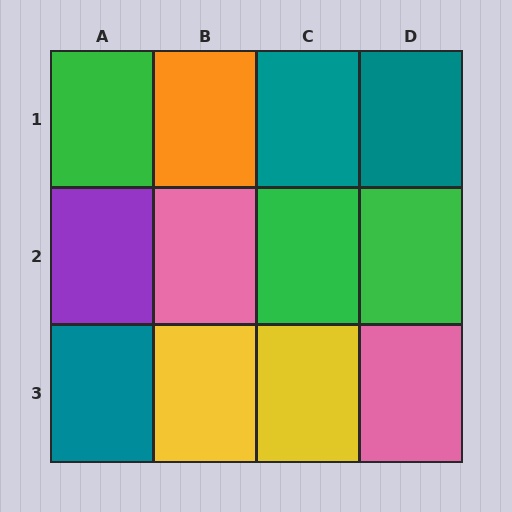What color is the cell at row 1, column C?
Teal.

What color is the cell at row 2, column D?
Green.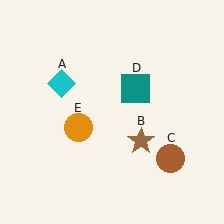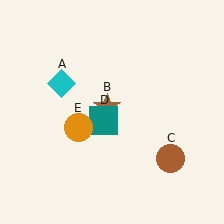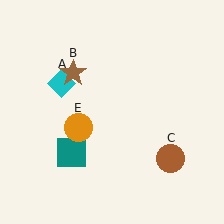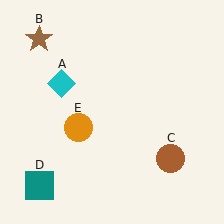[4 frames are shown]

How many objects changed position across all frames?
2 objects changed position: brown star (object B), teal square (object D).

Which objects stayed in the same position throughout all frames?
Cyan diamond (object A) and brown circle (object C) and orange circle (object E) remained stationary.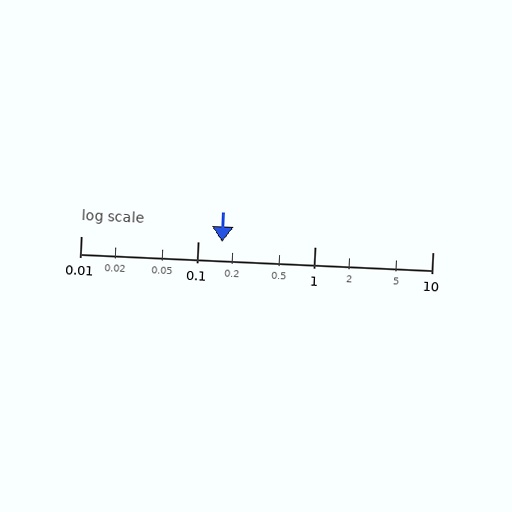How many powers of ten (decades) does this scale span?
The scale spans 3 decades, from 0.01 to 10.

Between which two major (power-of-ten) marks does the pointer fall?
The pointer is between 0.1 and 1.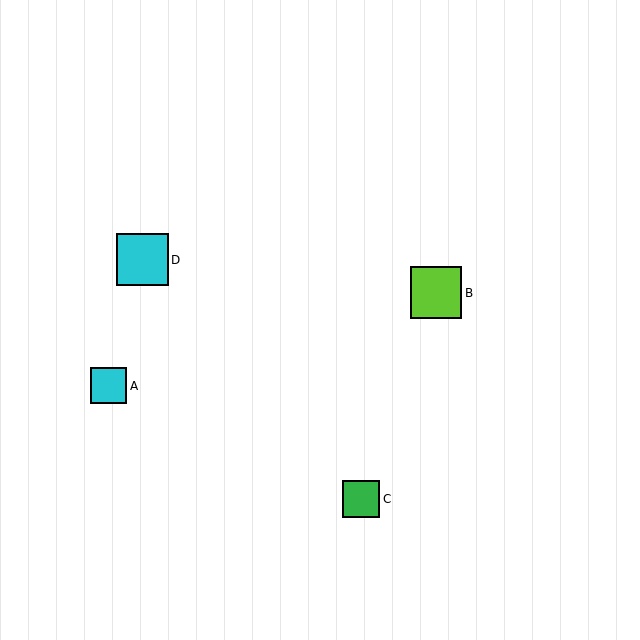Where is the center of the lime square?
The center of the lime square is at (436, 293).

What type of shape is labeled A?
Shape A is a cyan square.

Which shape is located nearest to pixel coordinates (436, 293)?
The lime square (labeled B) at (436, 293) is nearest to that location.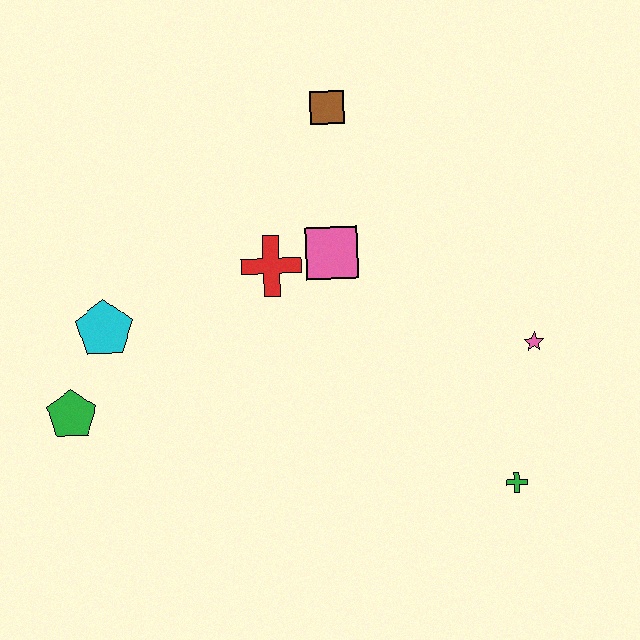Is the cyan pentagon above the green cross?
Yes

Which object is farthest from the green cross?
The green pentagon is farthest from the green cross.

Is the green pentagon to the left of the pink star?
Yes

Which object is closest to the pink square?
The red cross is closest to the pink square.